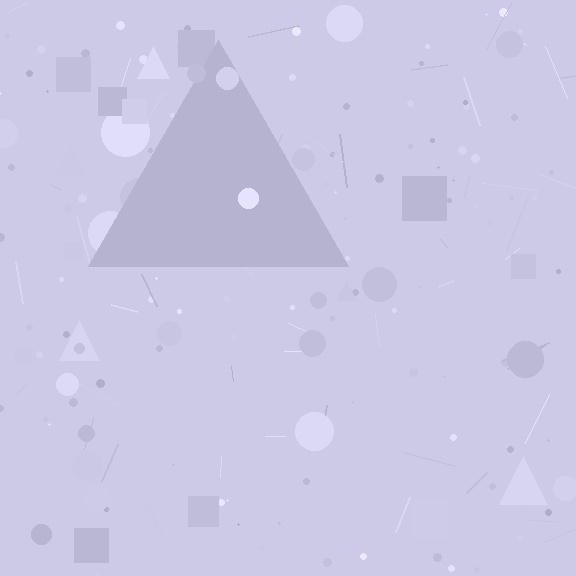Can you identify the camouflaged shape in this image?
The camouflaged shape is a triangle.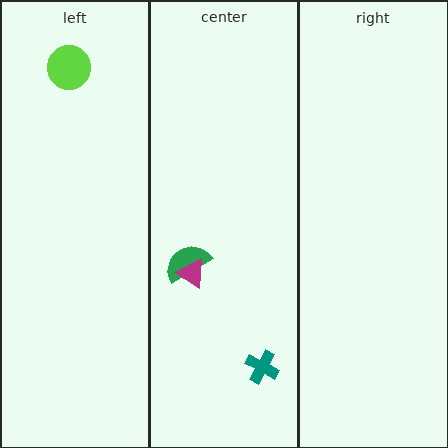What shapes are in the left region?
The lime circle.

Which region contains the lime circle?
The left region.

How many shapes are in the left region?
1.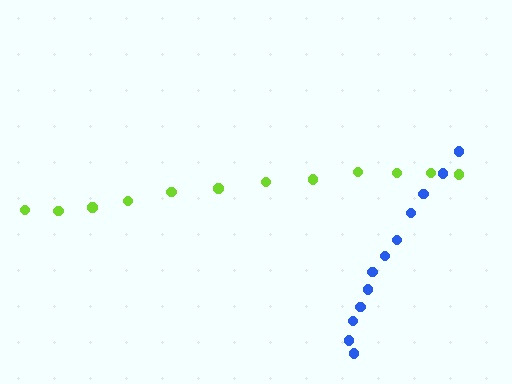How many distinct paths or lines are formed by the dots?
There are 2 distinct paths.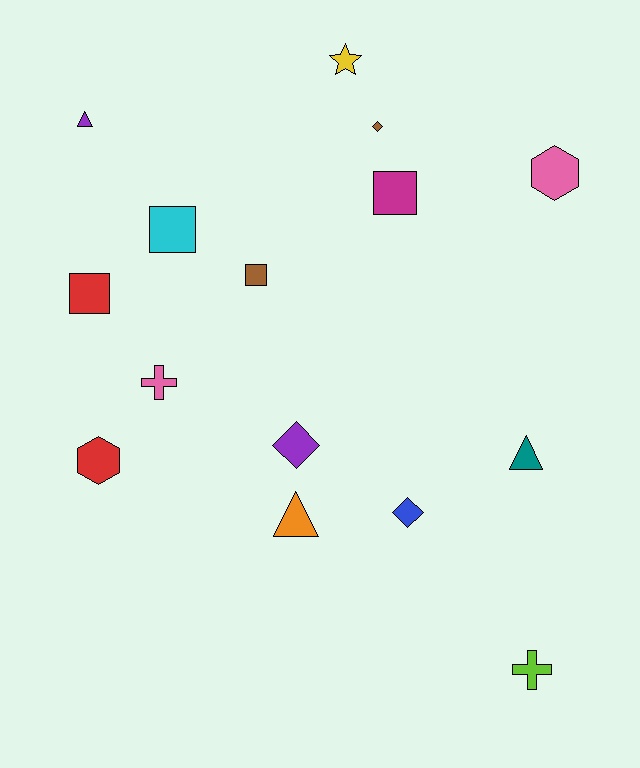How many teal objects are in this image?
There is 1 teal object.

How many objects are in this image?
There are 15 objects.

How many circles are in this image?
There are no circles.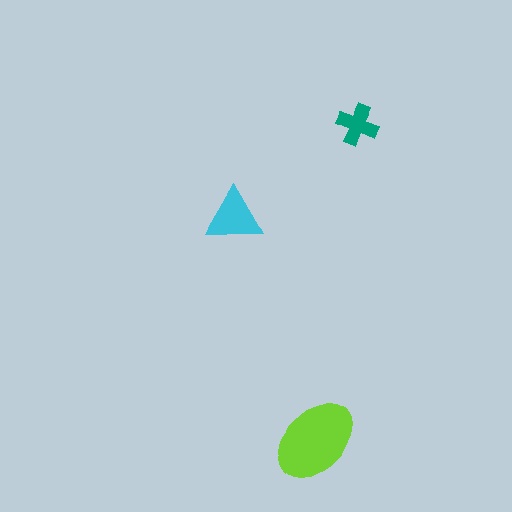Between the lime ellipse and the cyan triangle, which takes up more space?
The lime ellipse.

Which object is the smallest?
The teal cross.